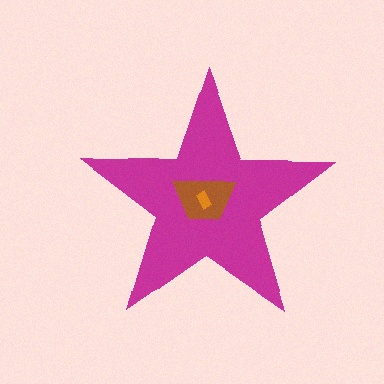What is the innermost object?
The orange rectangle.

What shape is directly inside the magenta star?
The brown trapezoid.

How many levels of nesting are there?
3.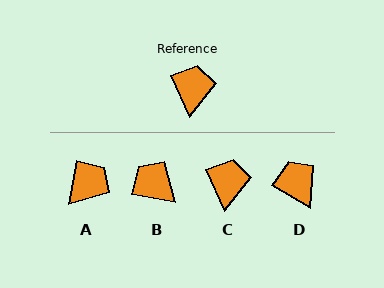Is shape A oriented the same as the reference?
No, it is off by about 35 degrees.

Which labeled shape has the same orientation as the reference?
C.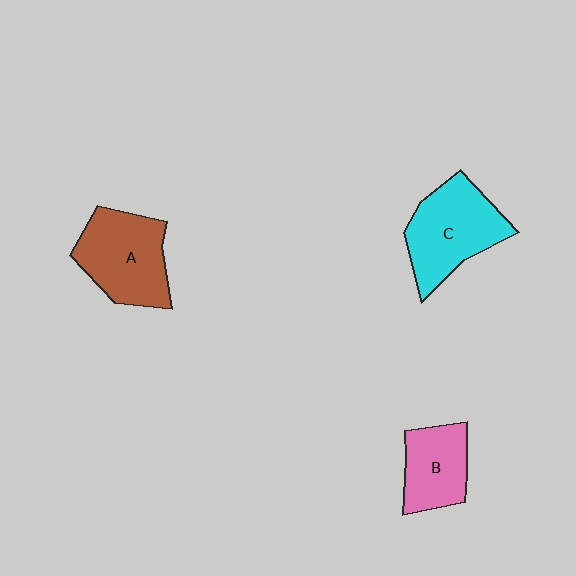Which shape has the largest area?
Shape C (cyan).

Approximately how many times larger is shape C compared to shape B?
Approximately 1.5 times.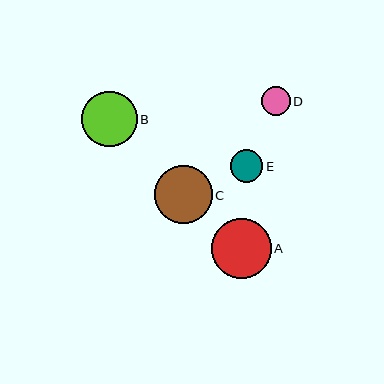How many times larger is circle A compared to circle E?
Circle A is approximately 1.8 times the size of circle E.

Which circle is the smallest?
Circle D is the smallest with a size of approximately 28 pixels.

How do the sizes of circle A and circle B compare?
Circle A and circle B are approximately the same size.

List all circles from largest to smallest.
From largest to smallest: A, C, B, E, D.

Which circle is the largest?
Circle A is the largest with a size of approximately 60 pixels.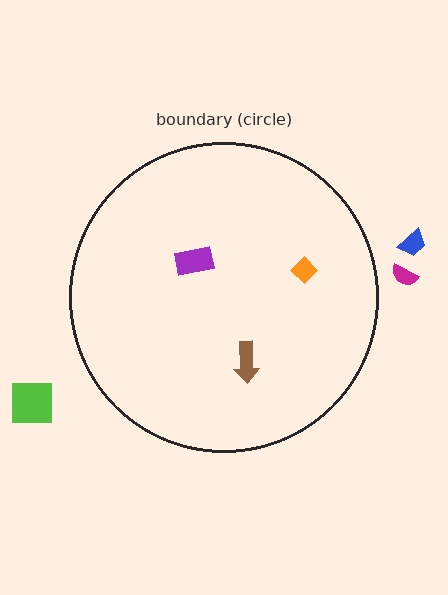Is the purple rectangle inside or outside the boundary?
Inside.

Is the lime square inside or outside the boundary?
Outside.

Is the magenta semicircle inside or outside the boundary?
Outside.